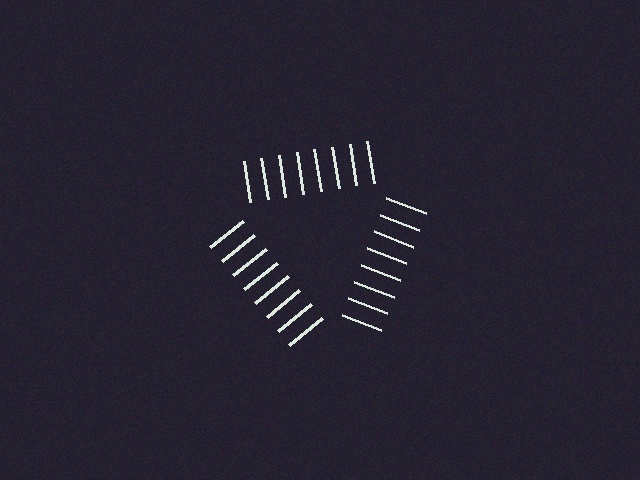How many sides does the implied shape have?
3 sides — the line-ends trace a triangle.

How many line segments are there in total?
24 — 8 along each of the 3 edges.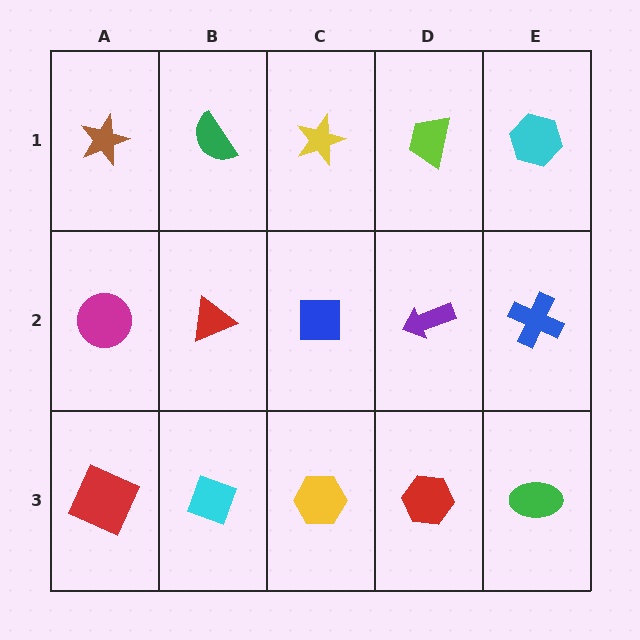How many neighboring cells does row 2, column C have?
4.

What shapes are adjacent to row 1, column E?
A blue cross (row 2, column E), a lime trapezoid (row 1, column D).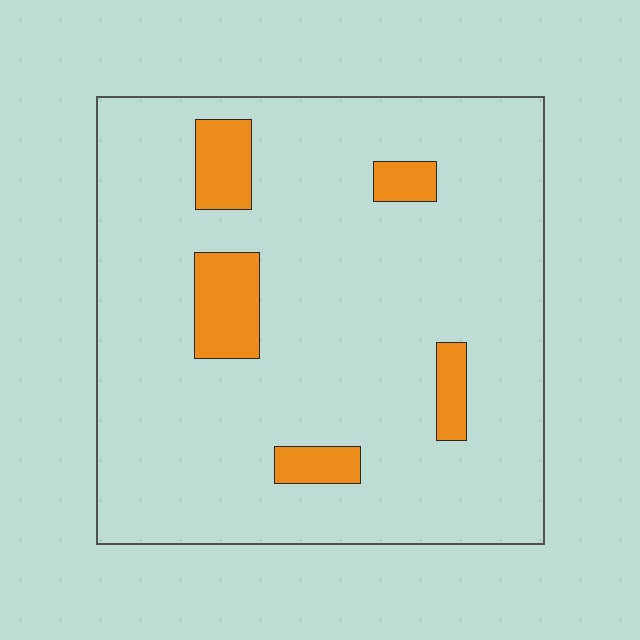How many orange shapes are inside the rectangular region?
5.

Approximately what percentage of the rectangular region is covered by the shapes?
Approximately 10%.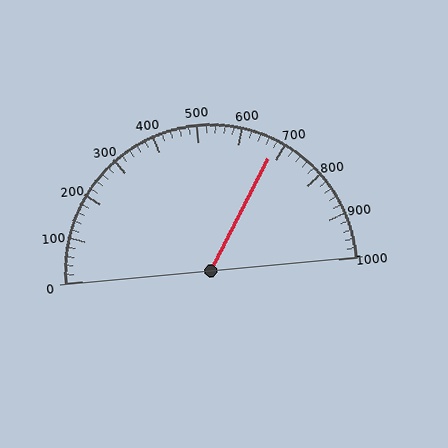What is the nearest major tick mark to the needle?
The nearest major tick mark is 700.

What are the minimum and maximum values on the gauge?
The gauge ranges from 0 to 1000.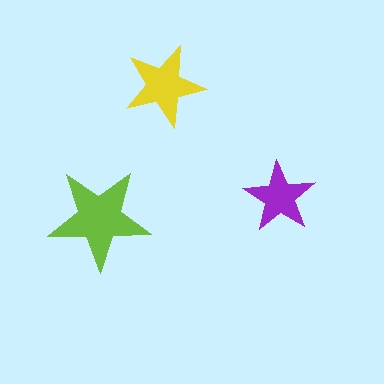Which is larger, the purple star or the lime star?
The lime one.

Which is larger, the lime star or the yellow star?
The lime one.